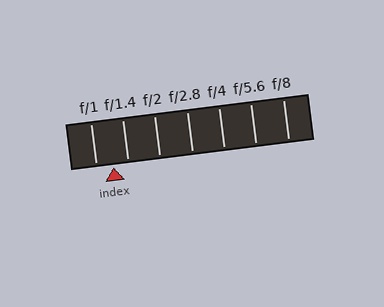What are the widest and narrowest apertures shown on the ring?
The widest aperture shown is f/1 and the narrowest is f/8.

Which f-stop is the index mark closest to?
The index mark is closest to f/1.4.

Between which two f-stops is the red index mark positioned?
The index mark is between f/1 and f/1.4.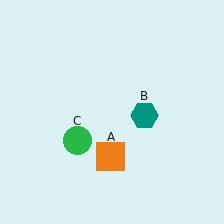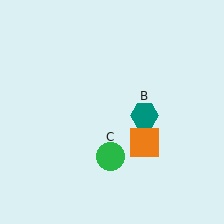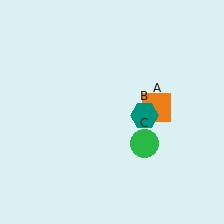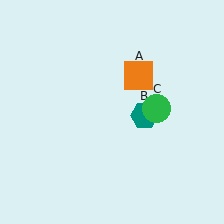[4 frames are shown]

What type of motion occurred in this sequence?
The orange square (object A), green circle (object C) rotated counterclockwise around the center of the scene.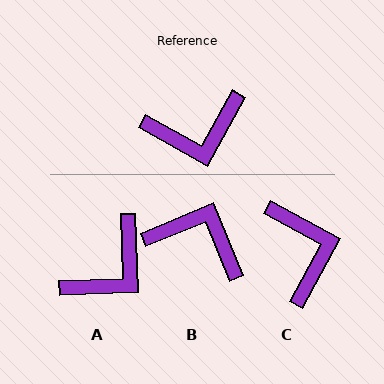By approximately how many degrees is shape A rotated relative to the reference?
Approximately 31 degrees counter-clockwise.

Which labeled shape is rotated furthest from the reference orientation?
B, about 142 degrees away.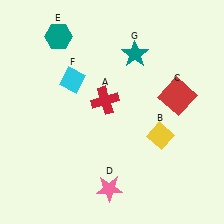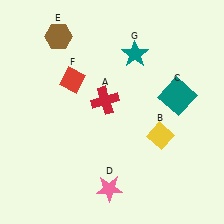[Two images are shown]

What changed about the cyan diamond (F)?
In Image 1, F is cyan. In Image 2, it changed to red.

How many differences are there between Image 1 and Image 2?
There are 3 differences between the two images.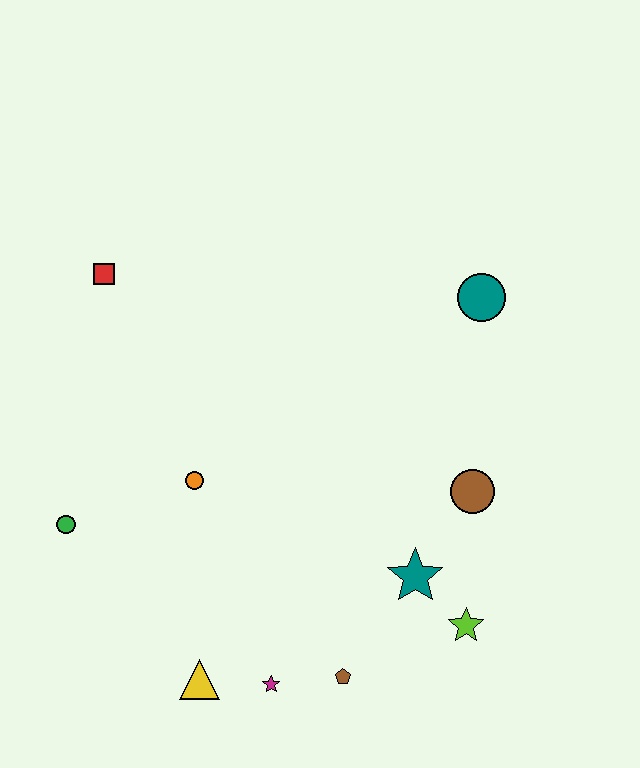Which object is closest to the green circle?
The orange circle is closest to the green circle.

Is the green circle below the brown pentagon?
No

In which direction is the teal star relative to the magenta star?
The teal star is to the right of the magenta star.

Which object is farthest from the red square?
The lime star is farthest from the red square.